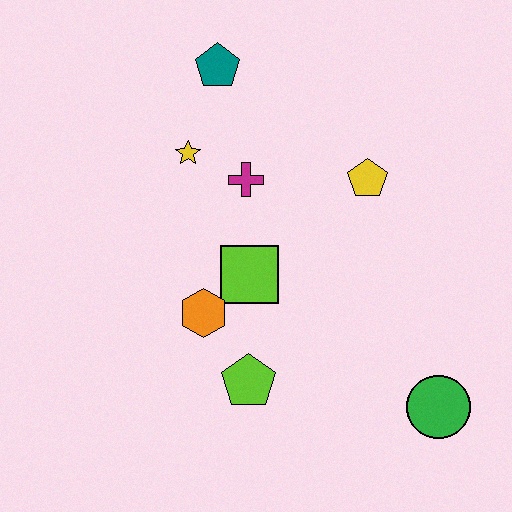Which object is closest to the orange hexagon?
The lime square is closest to the orange hexagon.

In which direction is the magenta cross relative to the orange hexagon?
The magenta cross is above the orange hexagon.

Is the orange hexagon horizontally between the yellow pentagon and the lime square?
No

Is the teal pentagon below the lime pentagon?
No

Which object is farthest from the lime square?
The green circle is farthest from the lime square.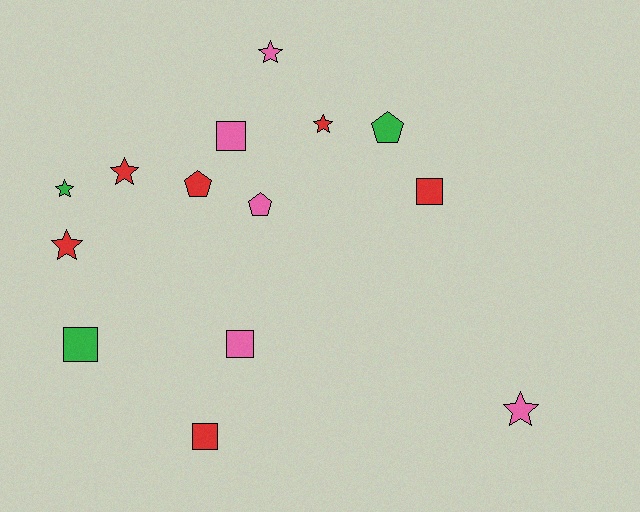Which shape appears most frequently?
Star, with 6 objects.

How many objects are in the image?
There are 14 objects.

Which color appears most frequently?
Red, with 6 objects.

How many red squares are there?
There are 2 red squares.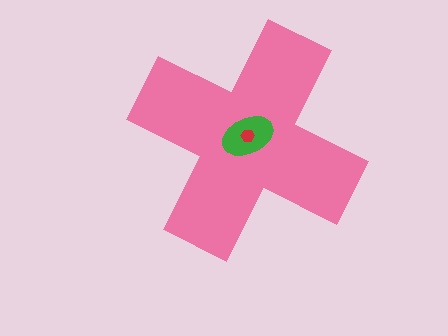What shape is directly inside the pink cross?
The green ellipse.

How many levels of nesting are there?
3.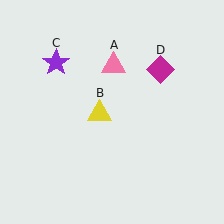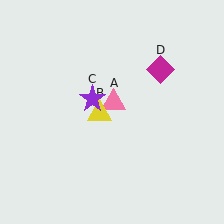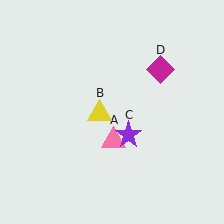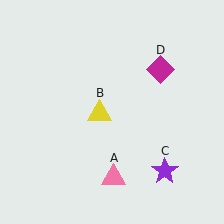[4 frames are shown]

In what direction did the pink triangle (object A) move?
The pink triangle (object A) moved down.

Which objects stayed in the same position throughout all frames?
Yellow triangle (object B) and magenta diamond (object D) remained stationary.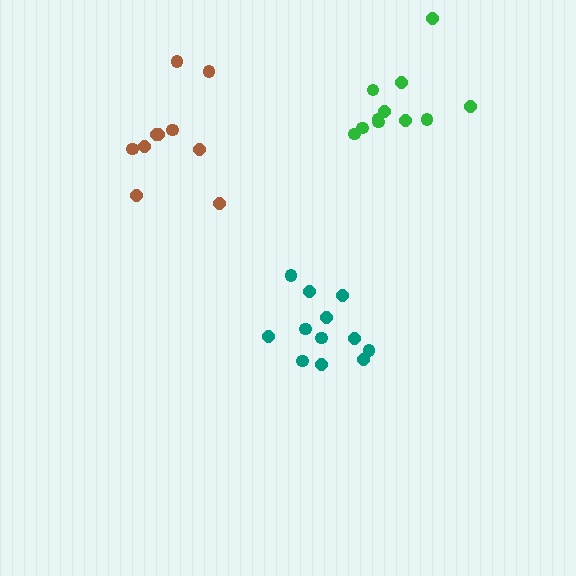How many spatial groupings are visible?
There are 3 spatial groupings.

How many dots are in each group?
Group 1: 12 dots, Group 2: 10 dots, Group 3: 11 dots (33 total).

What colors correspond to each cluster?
The clusters are colored: teal, brown, green.